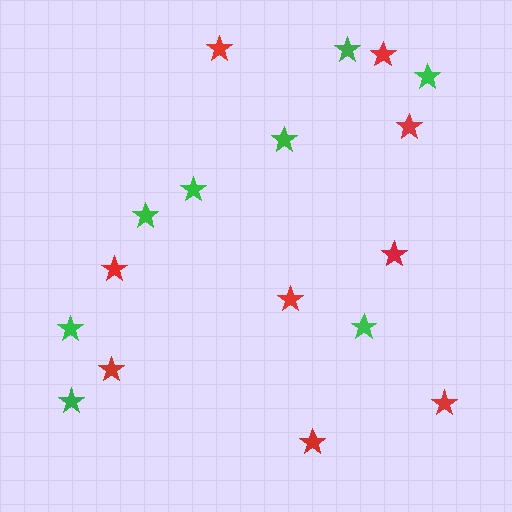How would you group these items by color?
There are 2 groups: one group of red stars (9) and one group of green stars (8).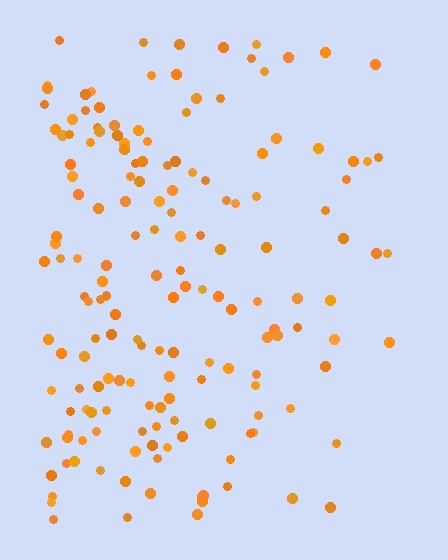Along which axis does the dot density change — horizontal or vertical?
Horizontal.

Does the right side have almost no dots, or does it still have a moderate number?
Still a moderate number, just noticeably fewer than the left.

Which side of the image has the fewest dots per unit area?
The right.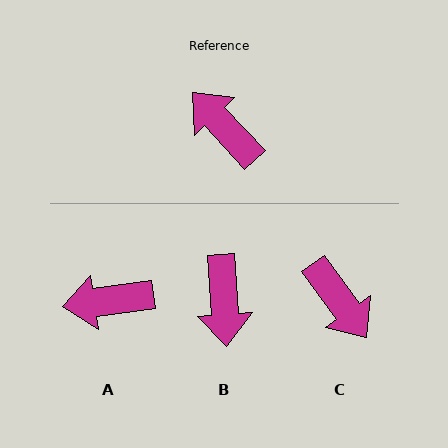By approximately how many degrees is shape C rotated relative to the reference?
Approximately 173 degrees counter-clockwise.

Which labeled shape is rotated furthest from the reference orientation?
C, about 173 degrees away.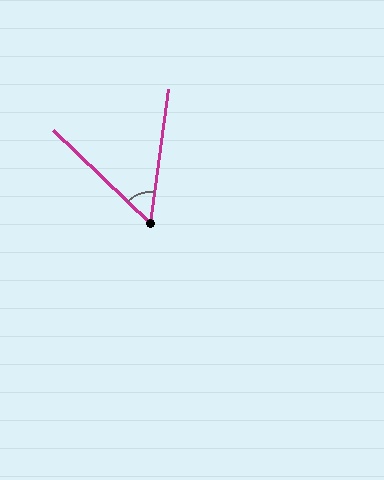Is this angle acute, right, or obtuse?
It is acute.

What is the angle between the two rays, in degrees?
Approximately 54 degrees.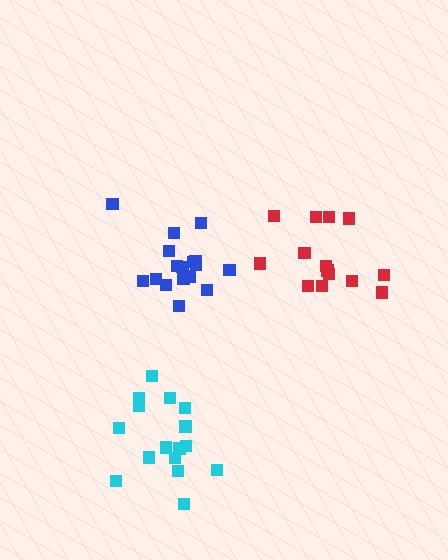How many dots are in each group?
Group 1: 17 dots, Group 2: 14 dots, Group 3: 16 dots (47 total).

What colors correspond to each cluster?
The clusters are colored: blue, red, cyan.